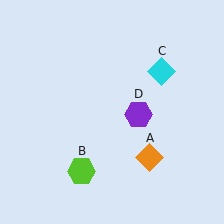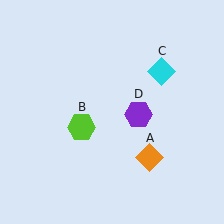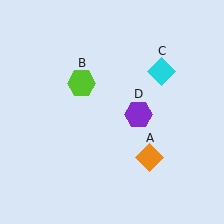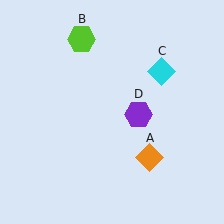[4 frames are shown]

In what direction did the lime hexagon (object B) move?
The lime hexagon (object B) moved up.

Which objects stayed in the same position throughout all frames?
Orange diamond (object A) and cyan diamond (object C) and purple hexagon (object D) remained stationary.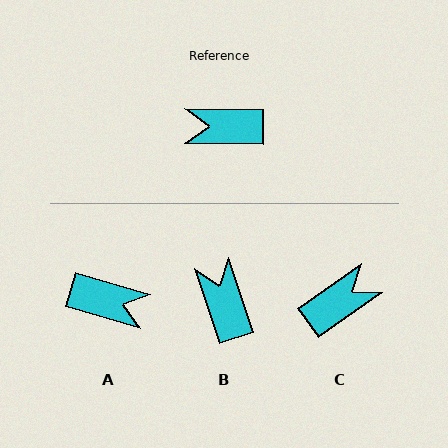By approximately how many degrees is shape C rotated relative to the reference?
Approximately 144 degrees clockwise.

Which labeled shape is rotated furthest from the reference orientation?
A, about 165 degrees away.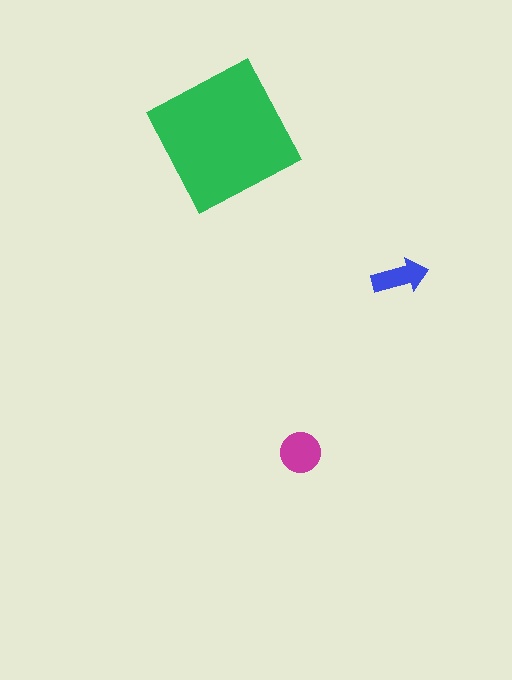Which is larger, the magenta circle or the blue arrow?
The magenta circle.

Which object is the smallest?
The blue arrow.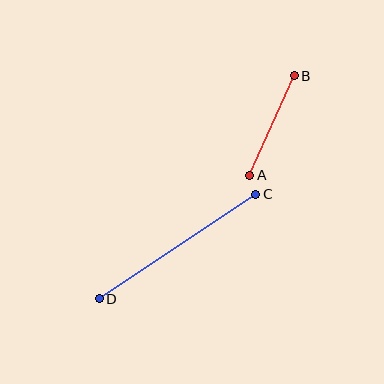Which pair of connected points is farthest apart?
Points C and D are farthest apart.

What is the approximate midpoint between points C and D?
The midpoint is at approximately (177, 247) pixels.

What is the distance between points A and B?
The distance is approximately 109 pixels.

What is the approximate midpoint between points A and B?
The midpoint is at approximately (272, 126) pixels.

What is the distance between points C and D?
The distance is approximately 188 pixels.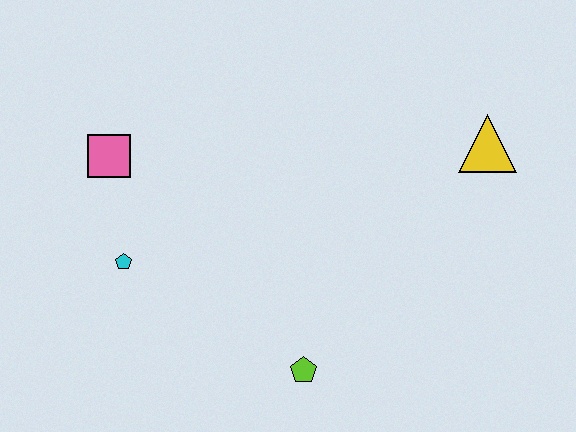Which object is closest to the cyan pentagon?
The pink square is closest to the cyan pentagon.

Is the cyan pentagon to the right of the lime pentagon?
No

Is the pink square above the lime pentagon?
Yes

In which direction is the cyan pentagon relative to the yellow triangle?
The cyan pentagon is to the left of the yellow triangle.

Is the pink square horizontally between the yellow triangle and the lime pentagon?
No